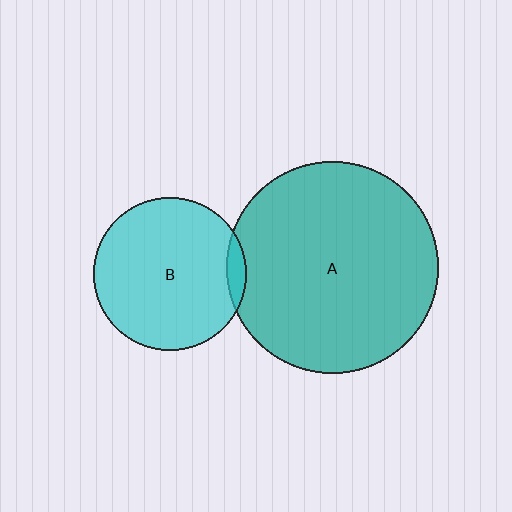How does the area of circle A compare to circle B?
Approximately 1.9 times.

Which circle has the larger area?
Circle A (teal).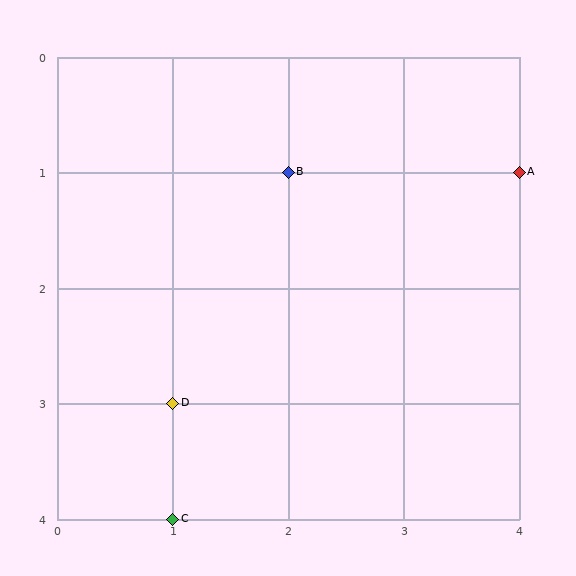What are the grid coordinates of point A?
Point A is at grid coordinates (4, 1).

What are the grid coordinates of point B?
Point B is at grid coordinates (2, 1).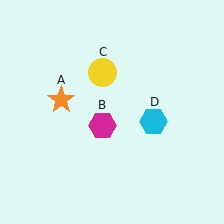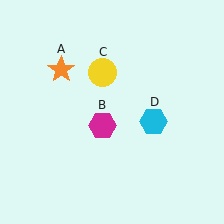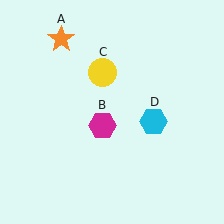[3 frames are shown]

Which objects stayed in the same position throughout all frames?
Magenta hexagon (object B) and yellow circle (object C) and cyan hexagon (object D) remained stationary.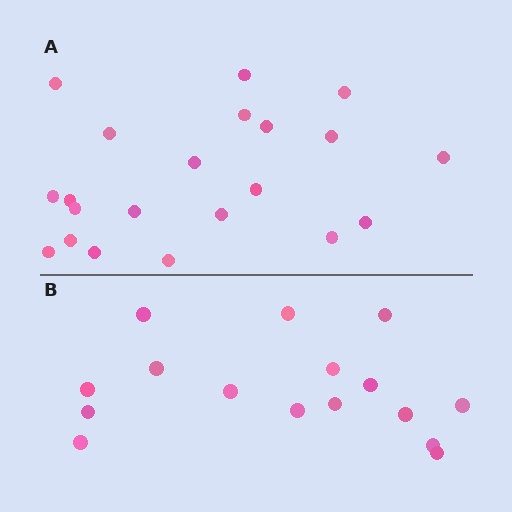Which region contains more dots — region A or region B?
Region A (the top region) has more dots.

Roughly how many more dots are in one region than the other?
Region A has about 5 more dots than region B.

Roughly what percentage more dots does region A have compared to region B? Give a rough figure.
About 30% more.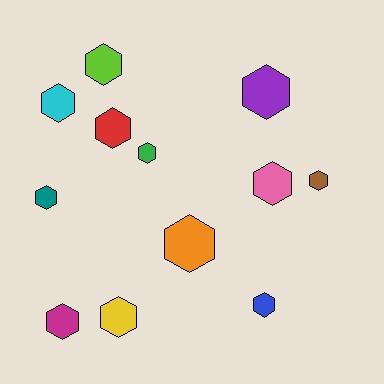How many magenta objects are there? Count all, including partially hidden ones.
There is 1 magenta object.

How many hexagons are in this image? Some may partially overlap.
There are 12 hexagons.